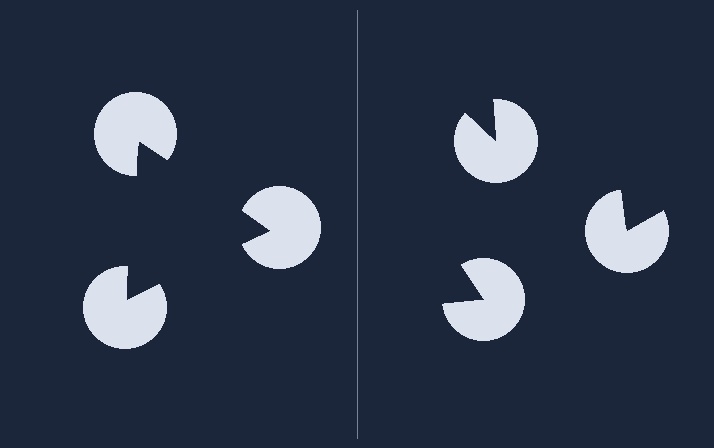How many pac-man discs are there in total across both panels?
6 — 3 on each side.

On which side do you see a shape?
An illusory triangle appears on the left side. On the right side the wedge cuts are rotated, so no coherent shape forms.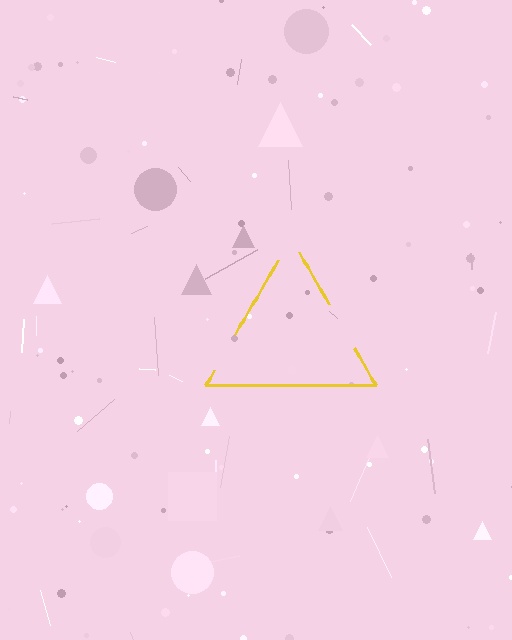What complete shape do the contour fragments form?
The contour fragments form a triangle.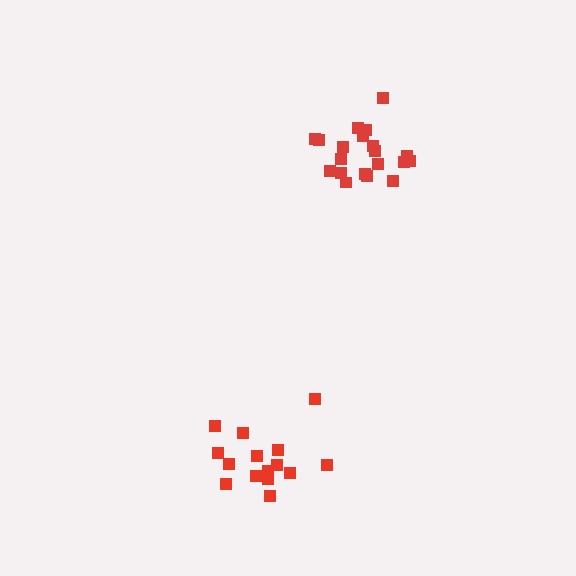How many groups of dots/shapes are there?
There are 2 groups.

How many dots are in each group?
Group 1: 15 dots, Group 2: 20 dots (35 total).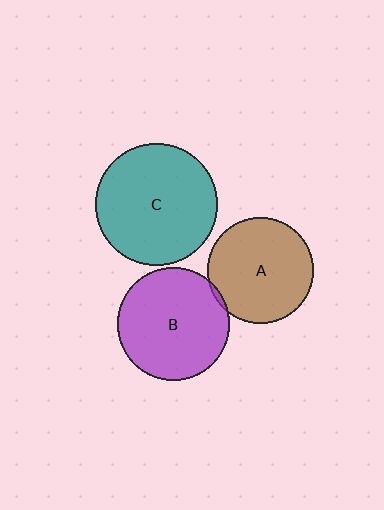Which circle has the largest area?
Circle C (teal).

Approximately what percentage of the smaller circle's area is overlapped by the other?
Approximately 5%.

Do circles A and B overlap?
Yes.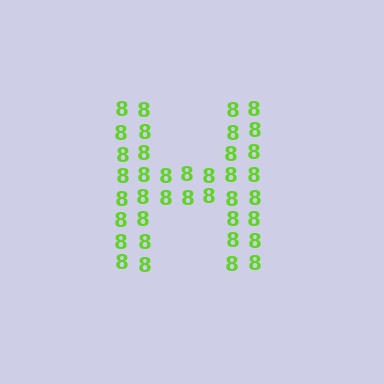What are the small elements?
The small elements are digit 8's.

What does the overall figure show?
The overall figure shows the letter H.